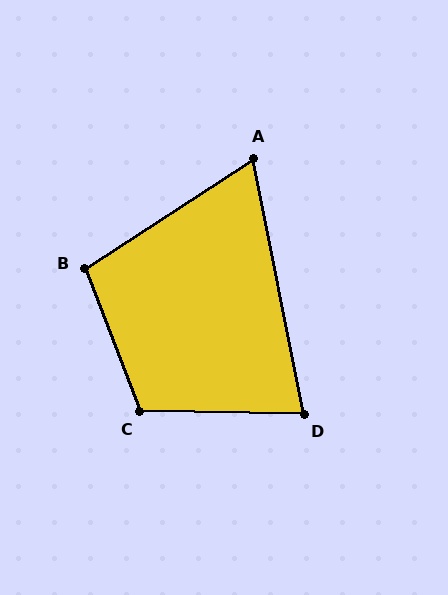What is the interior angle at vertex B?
Approximately 102 degrees (obtuse).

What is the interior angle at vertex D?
Approximately 78 degrees (acute).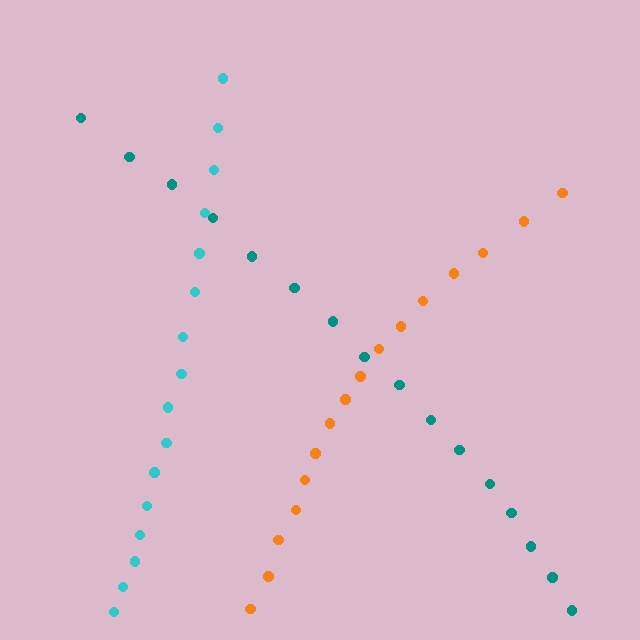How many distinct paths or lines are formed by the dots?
There are 3 distinct paths.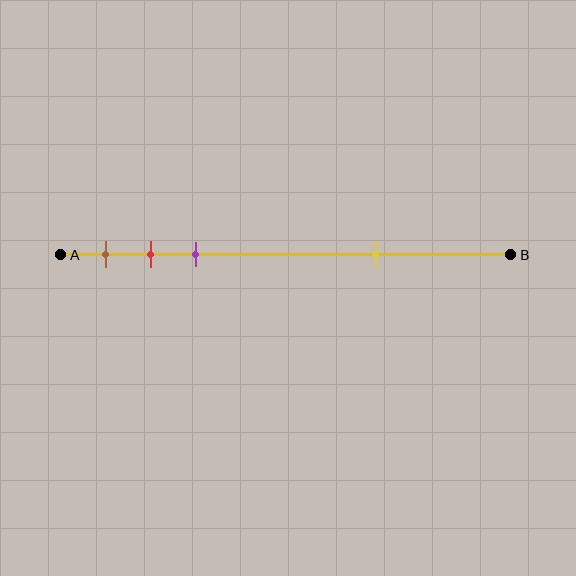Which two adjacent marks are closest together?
The red and purple marks are the closest adjacent pair.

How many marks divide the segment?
There are 4 marks dividing the segment.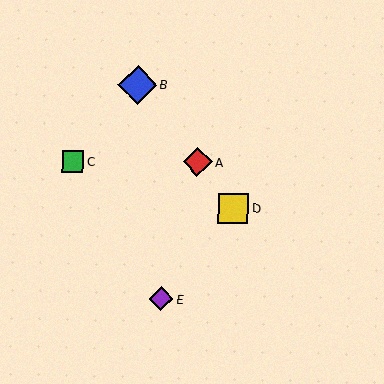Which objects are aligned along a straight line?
Objects A, B, D are aligned along a straight line.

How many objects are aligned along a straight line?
3 objects (A, B, D) are aligned along a straight line.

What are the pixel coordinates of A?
Object A is at (198, 162).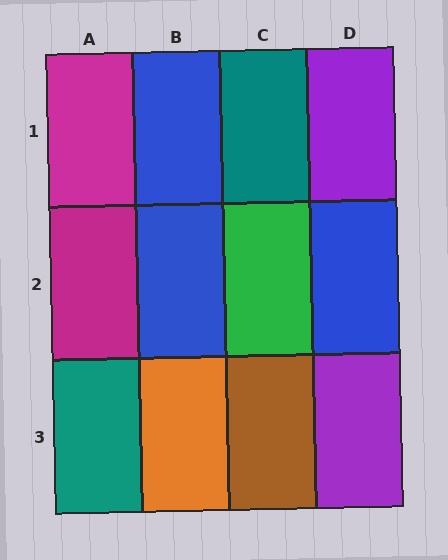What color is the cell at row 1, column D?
Purple.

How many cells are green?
1 cell is green.